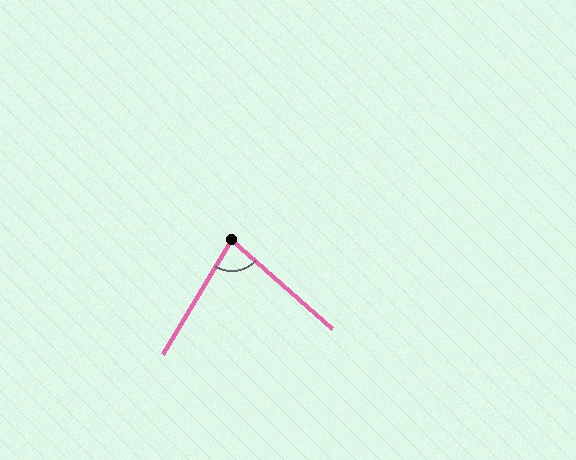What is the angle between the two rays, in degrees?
Approximately 79 degrees.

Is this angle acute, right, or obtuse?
It is acute.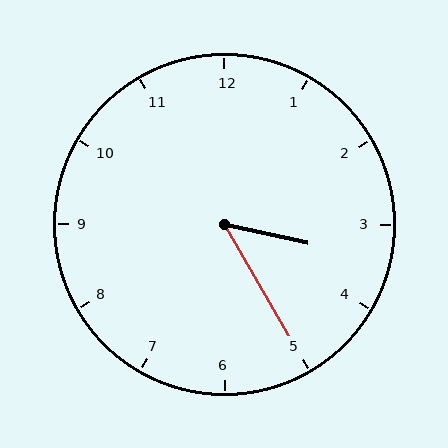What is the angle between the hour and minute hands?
Approximately 48 degrees.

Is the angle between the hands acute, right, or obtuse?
It is acute.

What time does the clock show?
3:25.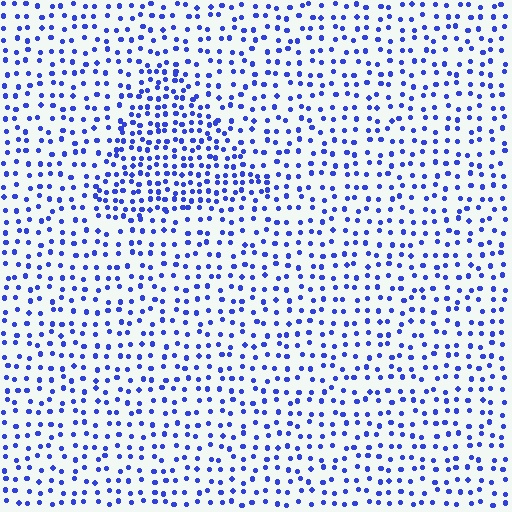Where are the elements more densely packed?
The elements are more densely packed inside the triangle boundary.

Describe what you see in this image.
The image contains small blue elements arranged at two different densities. A triangle-shaped region is visible where the elements are more densely packed than the surrounding area.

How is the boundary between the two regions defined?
The boundary is defined by a change in element density (approximately 1.8x ratio). All elements are the same color, size, and shape.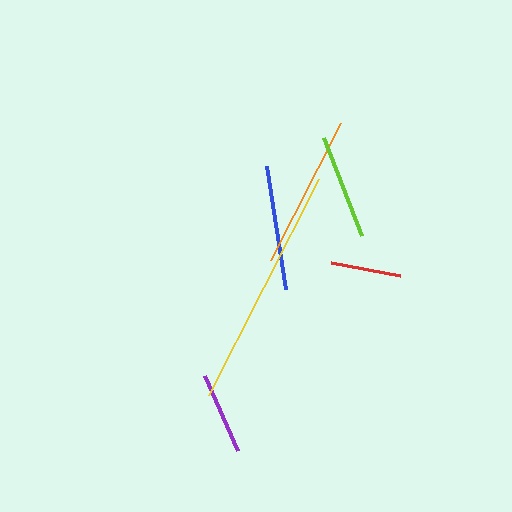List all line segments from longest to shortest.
From longest to shortest: yellow, orange, blue, lime, purple, red.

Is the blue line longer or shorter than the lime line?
The blue line is longer than the lime line.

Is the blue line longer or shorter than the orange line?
The orange line is longer than the blue line.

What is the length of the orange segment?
The orange segment is approximately 154 pixels long.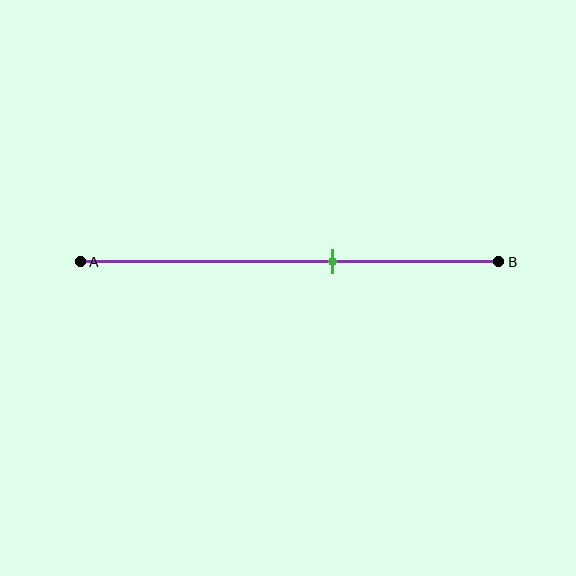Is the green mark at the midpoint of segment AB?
No, the mark is at about 60% from A, not at the 50% midpoint.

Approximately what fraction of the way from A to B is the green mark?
The green mark is approximately 60% of the way from A to B.